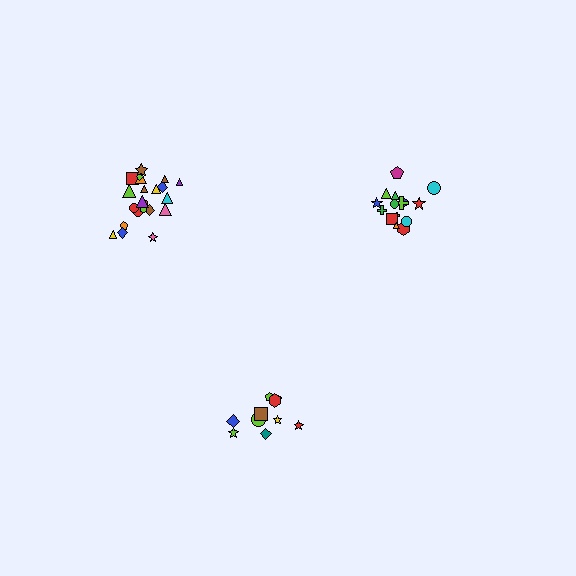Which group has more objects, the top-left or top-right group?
The top-left group.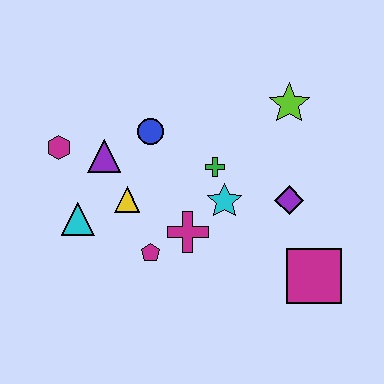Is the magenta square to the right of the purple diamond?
Yes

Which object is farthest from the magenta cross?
The lime star is farthest from the magenta cross.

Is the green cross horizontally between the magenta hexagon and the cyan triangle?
No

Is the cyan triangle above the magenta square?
Yes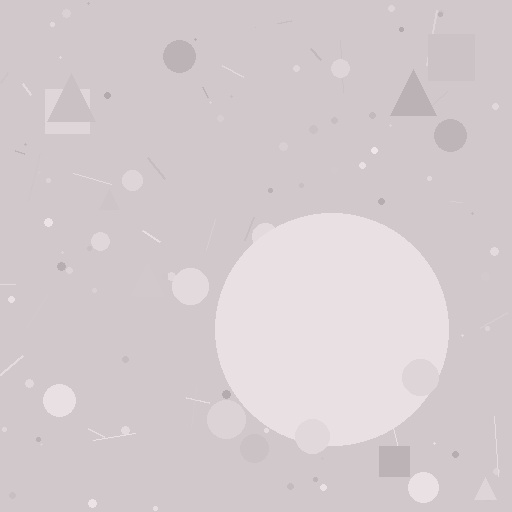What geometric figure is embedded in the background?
A circle is embedded in the background.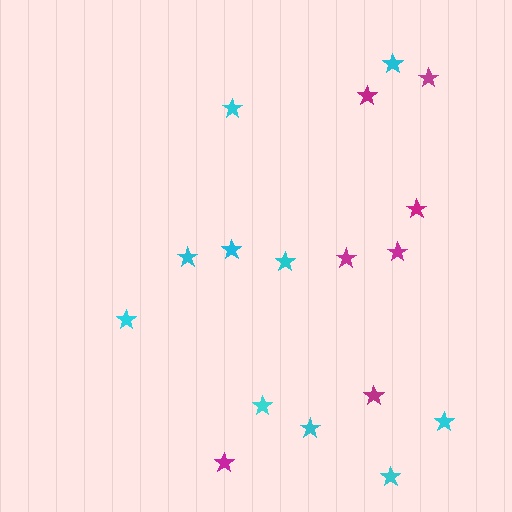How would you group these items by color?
There are 2 groups: one group of cyan stars (10) and one group of magenta stars (7).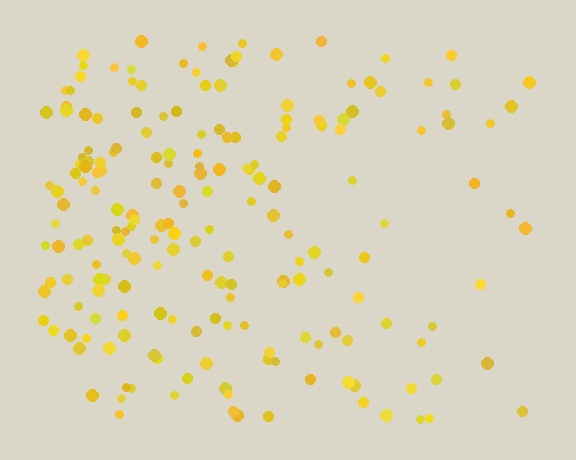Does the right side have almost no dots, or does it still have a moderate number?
Still a moderate number, just noticeably fewer than the left.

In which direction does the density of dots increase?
From right to left, with the left side densest.